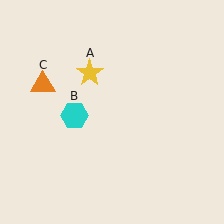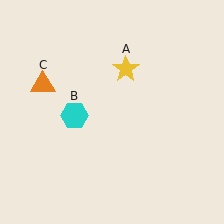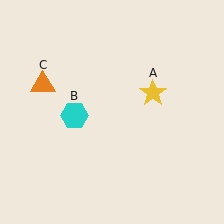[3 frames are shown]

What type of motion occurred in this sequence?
The yellow star (object A) rotated clockwise around the center of the scene.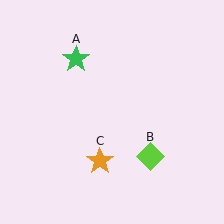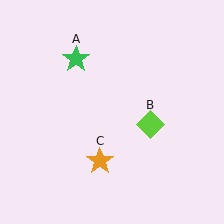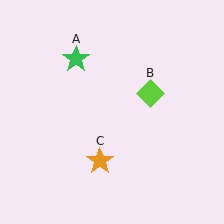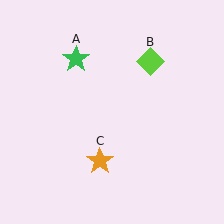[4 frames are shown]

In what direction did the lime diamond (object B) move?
The lime diamond (object B) moved up.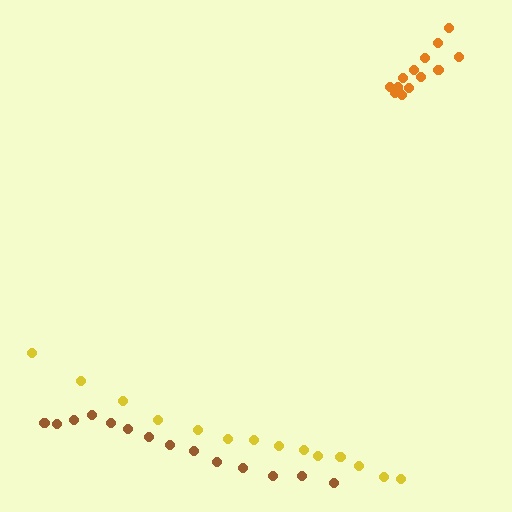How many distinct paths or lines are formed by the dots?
There are 3 distinct paths.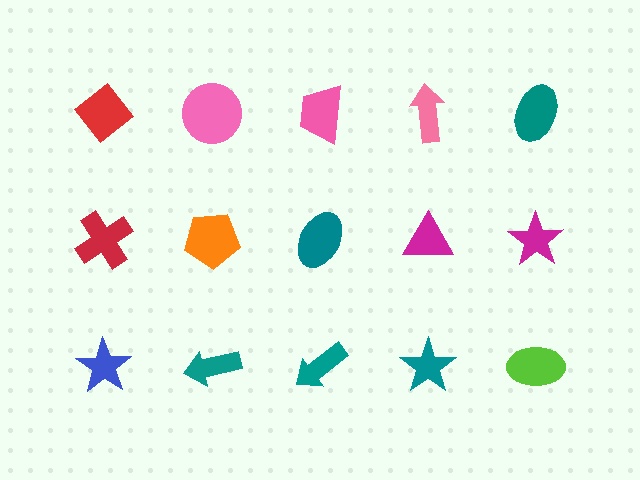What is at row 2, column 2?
An orange pentagon.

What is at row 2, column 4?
A magenta triangle.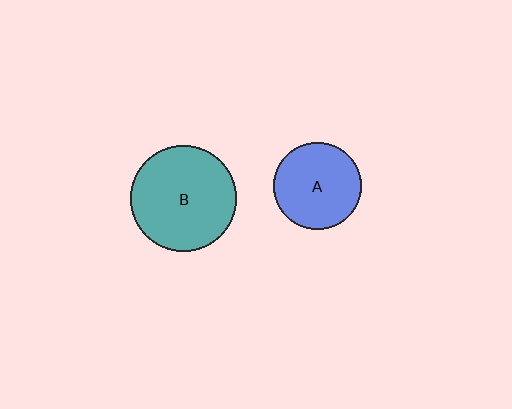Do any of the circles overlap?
No, none of the circles overlap.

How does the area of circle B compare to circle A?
Approximately 1.4 times.